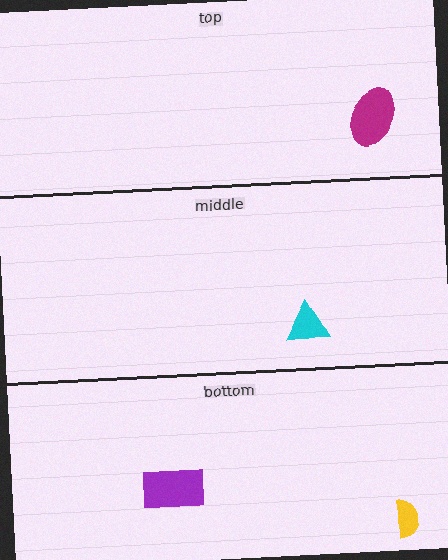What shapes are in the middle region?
The cyan triangle.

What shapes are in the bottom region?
The purple rectangle, the yellow semicircle.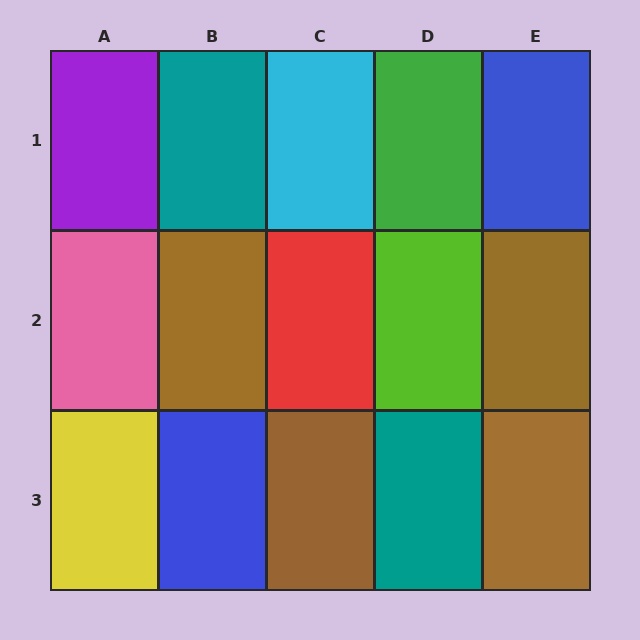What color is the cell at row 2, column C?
Red.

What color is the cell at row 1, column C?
Cyan.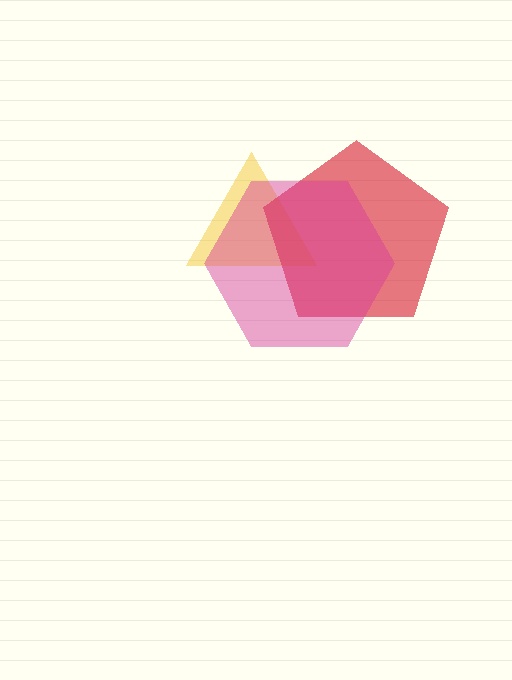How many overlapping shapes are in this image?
There are 3 overlapping shapes in the image.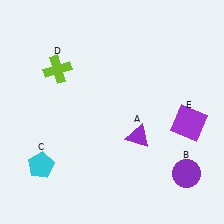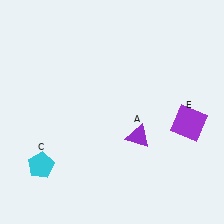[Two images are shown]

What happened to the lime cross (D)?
The lime cross (D) was removed in Image 2. It was in the top-left area of Image 1.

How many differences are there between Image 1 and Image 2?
There are 2 differences between the two images.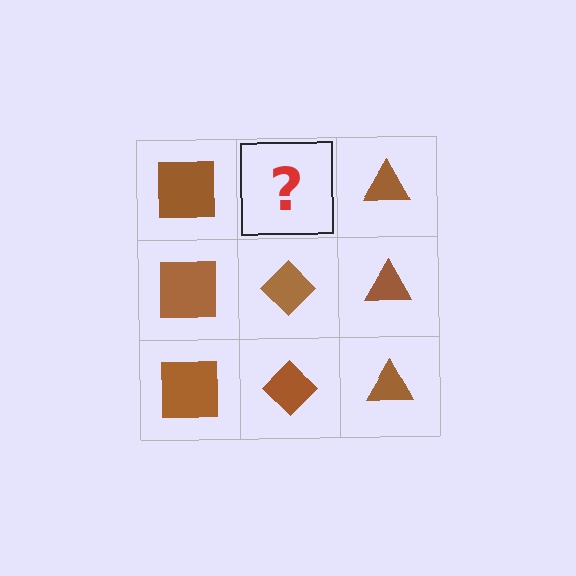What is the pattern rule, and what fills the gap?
The rule is that each column has a consistent shape. The gap should be filled with a brown diamond.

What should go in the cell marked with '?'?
The missing cell should contain a brown diamond.